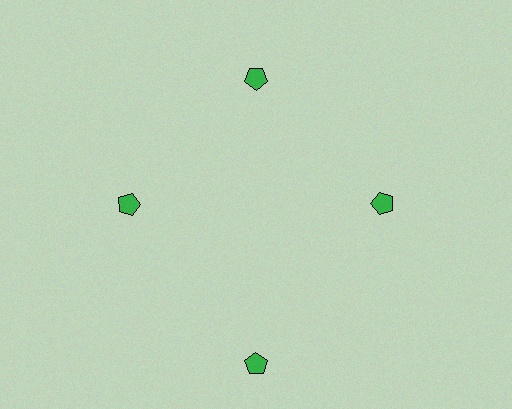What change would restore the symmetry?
The symmetry would be restored by moving it inward, back onto the ring so that all 4 pentagons sit at equal angles and equal distance from the center.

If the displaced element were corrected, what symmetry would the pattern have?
It would have 4-fold rotational symmetry — the pattern would map onto itself every 90 degrees.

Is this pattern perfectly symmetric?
No. The 4 green pentagons are arranged in a ring, but one element near the 6 o'clock position is pushed outward from the center, breaking the 4-fold rotational symmetry.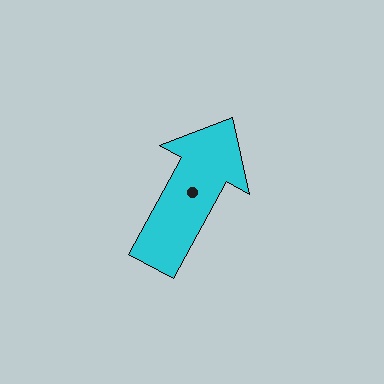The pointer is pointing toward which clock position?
Roughly 1 o'clock.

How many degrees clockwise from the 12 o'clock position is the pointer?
Approximately 29 degrees.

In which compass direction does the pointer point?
Northeast.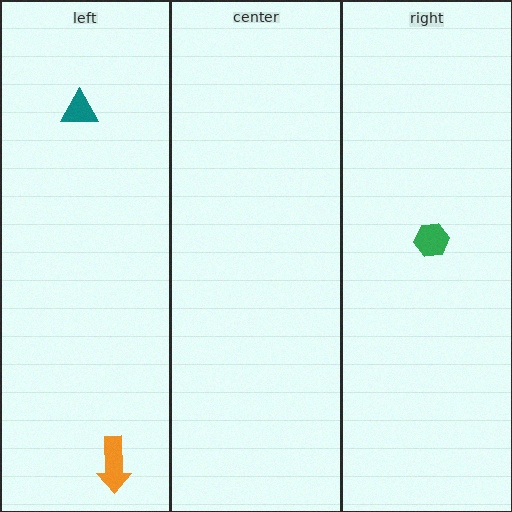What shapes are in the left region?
The orange arrow, the teal triangle.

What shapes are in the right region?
The green hexagon.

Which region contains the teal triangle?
The left region.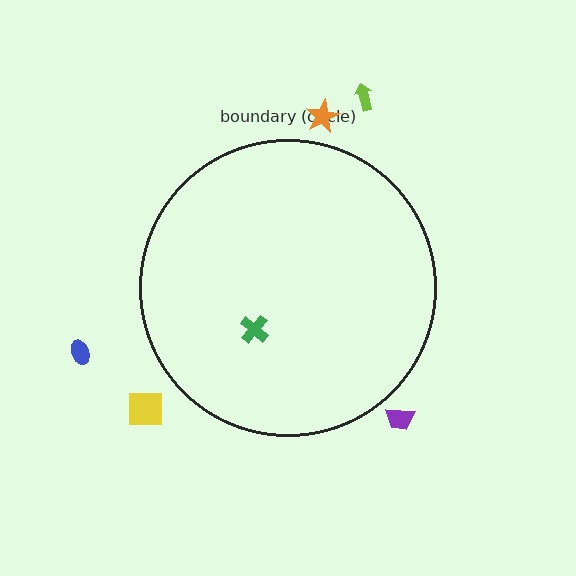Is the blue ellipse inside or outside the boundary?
Outside.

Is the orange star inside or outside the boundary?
Outside.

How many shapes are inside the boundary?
1 inside, 5 outside.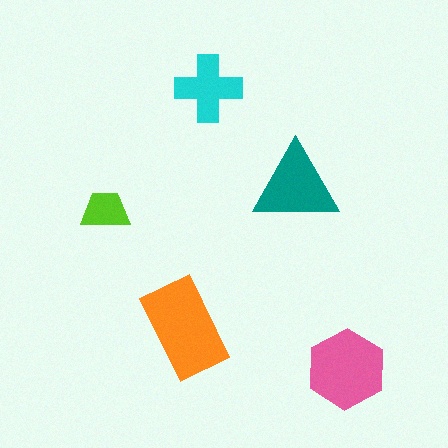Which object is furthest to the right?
The pink hexagon is rightmost.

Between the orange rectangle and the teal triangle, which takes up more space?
The orange rectangle.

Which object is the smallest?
The lime trapezoid.